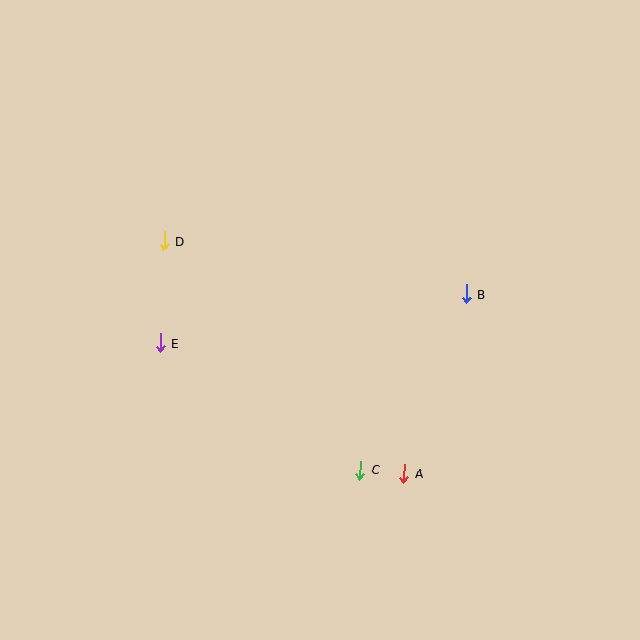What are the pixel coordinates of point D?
Point D is at (164, 241).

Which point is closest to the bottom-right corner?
Point A is closest to the bottom-right corner.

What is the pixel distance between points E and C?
The distance between E and C is 237 pixels.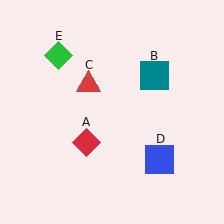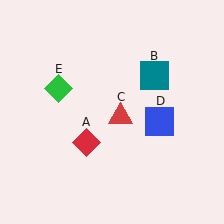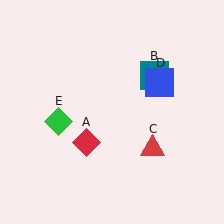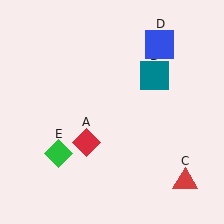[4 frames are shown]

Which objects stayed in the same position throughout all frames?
Red diamond (object A) and teal square (object B) remained stationary.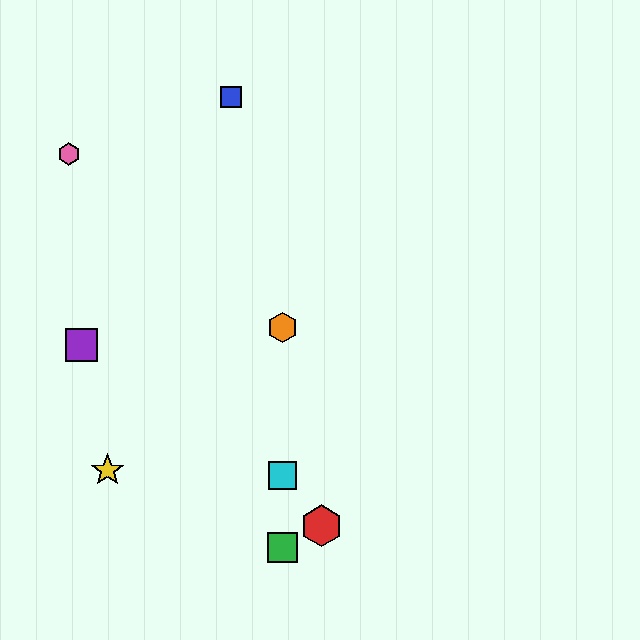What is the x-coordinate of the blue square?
The blue square is at x≈231.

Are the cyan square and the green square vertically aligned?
Yes, both are at x≈282.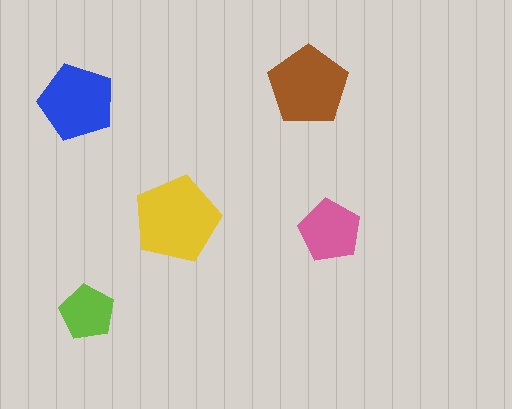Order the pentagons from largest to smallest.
the yellow one, the brown one, the blue one, the pink one, the lime one.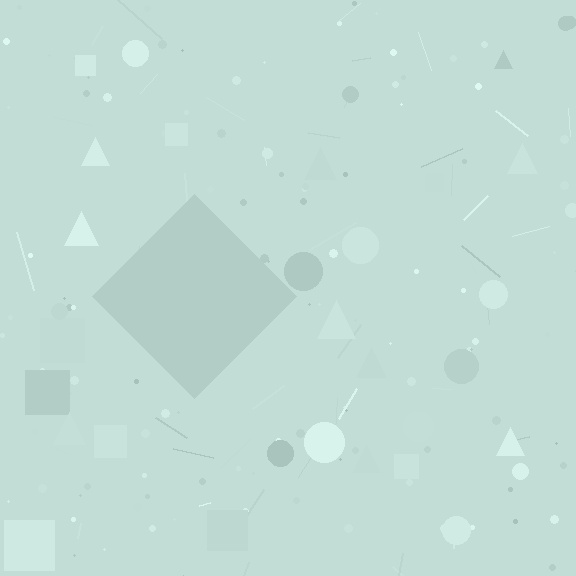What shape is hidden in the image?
A diamond is hidden in the image.